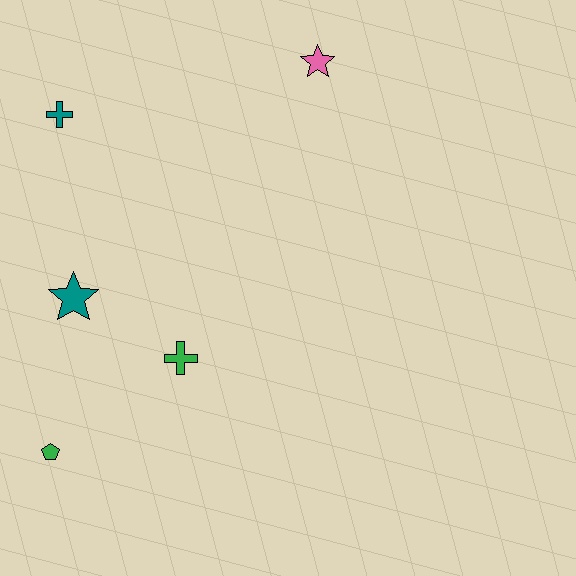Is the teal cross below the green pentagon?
No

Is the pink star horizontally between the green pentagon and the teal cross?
No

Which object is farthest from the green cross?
The pink star is farthest from the green cross.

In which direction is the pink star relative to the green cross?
The pink star is above the green cross.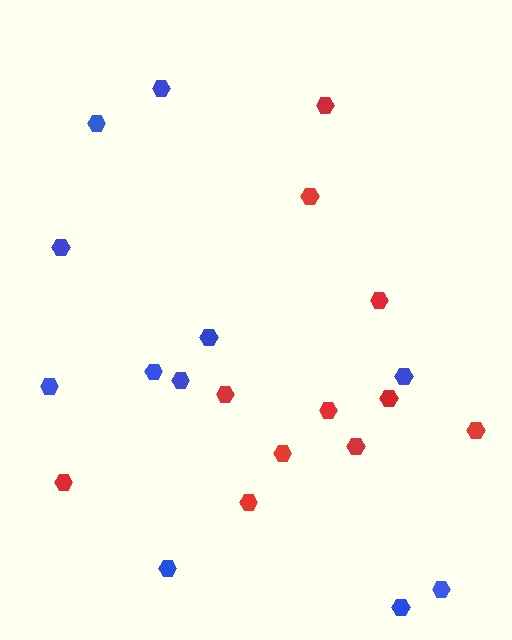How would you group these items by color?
There are 2 groups: one group of red hexagons (11) and one group of blue hexagons (11).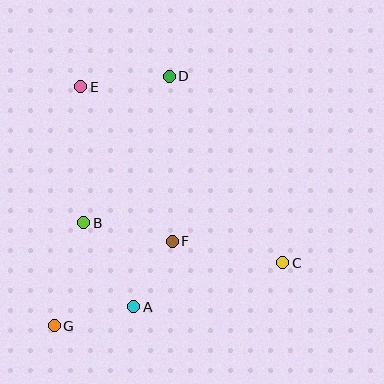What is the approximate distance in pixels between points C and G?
The distance between C and G is approximately 237 pixels.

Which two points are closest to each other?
Points A and F are closest to each other.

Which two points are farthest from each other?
Points D and G are farthest from each other.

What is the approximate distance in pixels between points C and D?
The distance between C and D is approximately 218 pixels.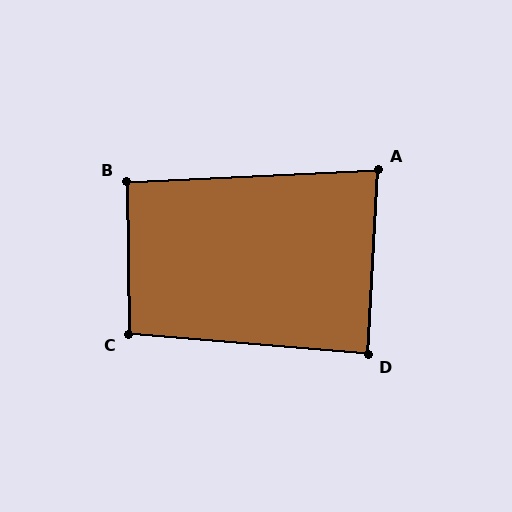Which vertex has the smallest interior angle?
A, at approximately 84 degrees.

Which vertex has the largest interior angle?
C, at approximately 96 degrees.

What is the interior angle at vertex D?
Approximately 88 degrees (approximately right).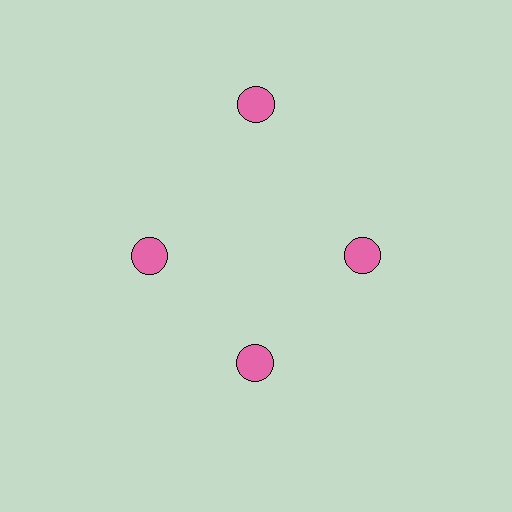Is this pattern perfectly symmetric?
No. The 4 pink circles are arranged in a ring, but one element near the 12 o'clock position is pushed outward from the center, breaking the 4-fold rotational symmetry.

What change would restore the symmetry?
The symmetry would be restored by moving it inward, back onto the ring so that all 4 circles sit at equal angles and equal distance from the center.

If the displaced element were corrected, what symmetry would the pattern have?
It would have 4-fold rotational symmetry — the pattern would map onto itself every 90 degrees.